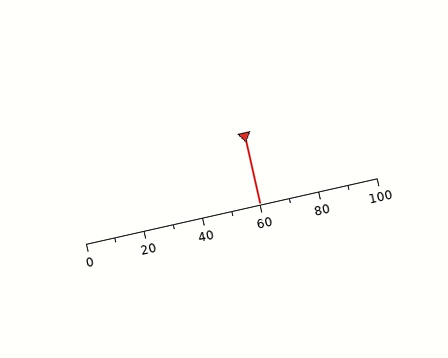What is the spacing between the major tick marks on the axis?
The major ticks are spaced 20 apart.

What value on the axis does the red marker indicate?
The marker indicates approximately 60.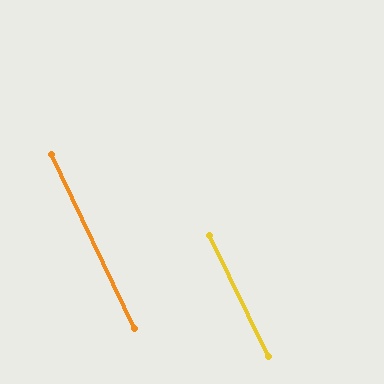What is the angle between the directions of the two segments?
Approximately 0 degrees.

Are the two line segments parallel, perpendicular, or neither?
Parallel — their directions differ by only 0.2°.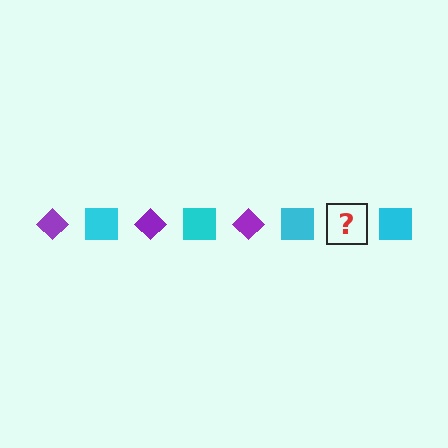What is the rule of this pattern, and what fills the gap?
The rule is that the pattern alternates between purple diamond and cyan square. The gap should be filled with a purple diamond.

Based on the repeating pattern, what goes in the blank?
The blank should be a purple diamond.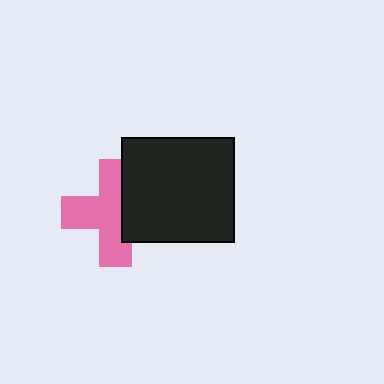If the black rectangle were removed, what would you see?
You would see the complete pink cross.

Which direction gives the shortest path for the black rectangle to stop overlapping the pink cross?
Moving right gives the shortest separation.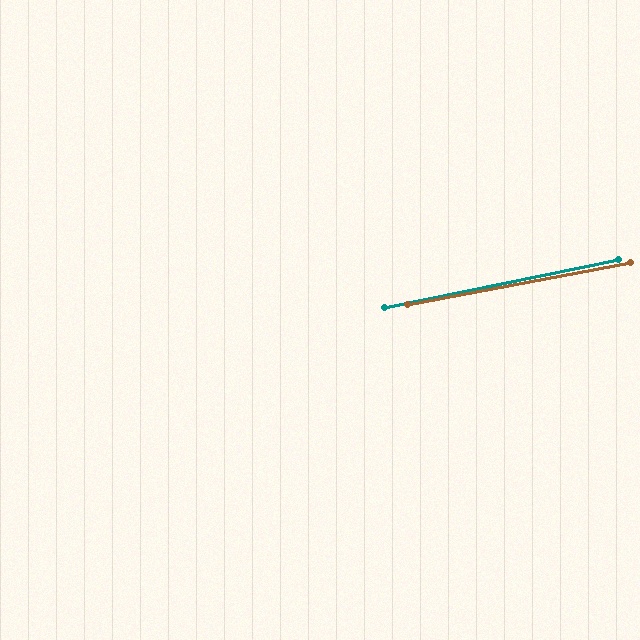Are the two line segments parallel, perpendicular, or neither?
Parallel — their directions differ by only 1.0°.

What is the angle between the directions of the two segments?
Approximately 1 degree.